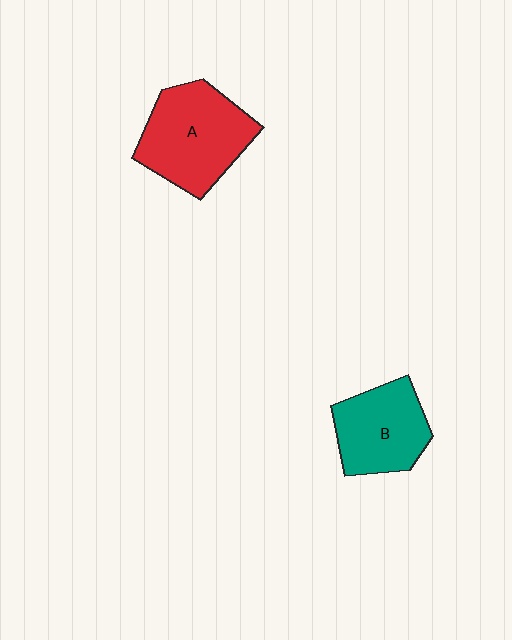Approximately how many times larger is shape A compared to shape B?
Approximately 1.3 times.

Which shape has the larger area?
Shape A (red).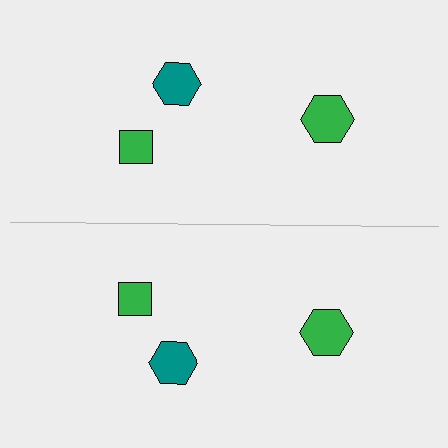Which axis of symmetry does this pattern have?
The pattern has a horizontal axis of symmetry running through the center of the image.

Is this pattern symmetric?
Yes, this pattern has bilateral (reflection) symmetry.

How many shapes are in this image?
There are 6 shapes in this image.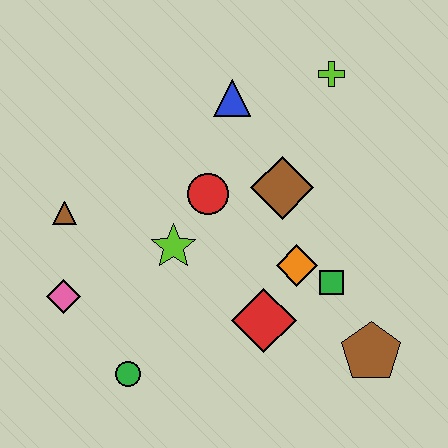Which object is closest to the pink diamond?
The brown triangle is closest to the pink diamond.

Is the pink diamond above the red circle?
No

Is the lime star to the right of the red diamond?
No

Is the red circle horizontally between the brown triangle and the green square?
Yes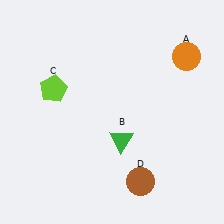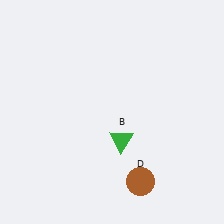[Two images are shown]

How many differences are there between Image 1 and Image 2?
There are 2 differences between the two images.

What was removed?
The orange circle (A), the lime pentagon (C) were removed in Image 2.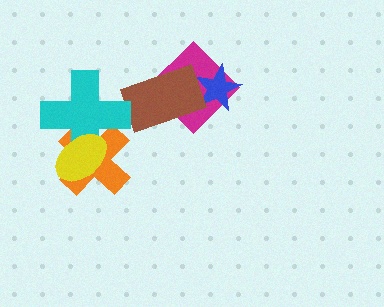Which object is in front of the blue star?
The brown rectangle is in front of the blue star.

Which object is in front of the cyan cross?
The yellow ellipse is in front of the cyan cross.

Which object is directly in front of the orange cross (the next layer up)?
The cyan cross is directly in front of the orange cross.